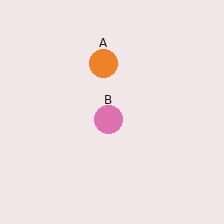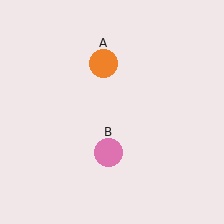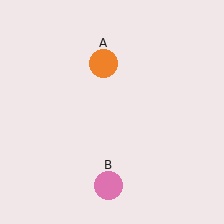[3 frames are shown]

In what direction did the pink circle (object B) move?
The pink circle (object B) moved down.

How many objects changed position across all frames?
1 object changed position: pink circle (object B).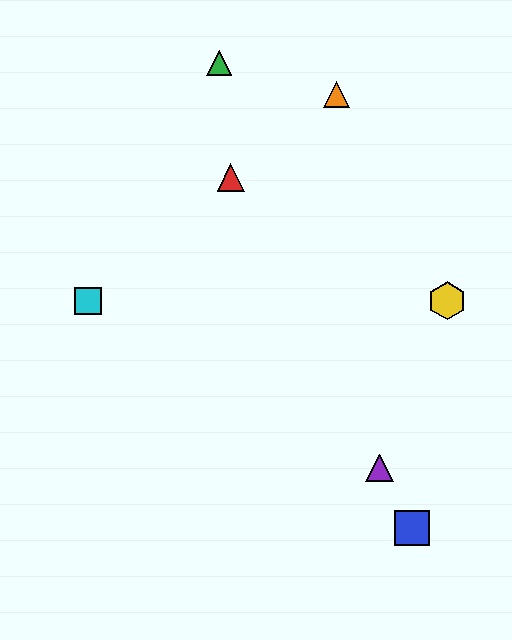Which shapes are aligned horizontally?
The yellow hexagon, the cyan square are aligned horizontally.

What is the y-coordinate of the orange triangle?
The orange triangle is at y≈95.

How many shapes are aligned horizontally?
2 shapes (the yellow hexagon, the cyan square) are aligned horizontally.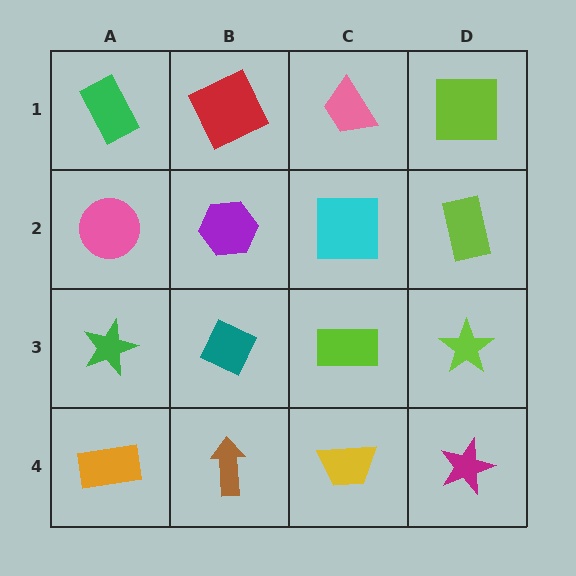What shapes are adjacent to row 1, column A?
A pink circle (row 2, column A), a red square (row 1, column B).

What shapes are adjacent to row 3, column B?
A purple hexagon (row 2, column B), a brown arrow (row 4, column B), a green star (row 3, column A), a lime rectangle (row 3, column C).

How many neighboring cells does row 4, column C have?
3.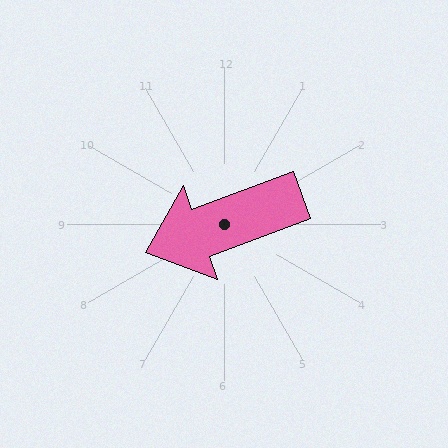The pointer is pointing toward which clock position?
Roughly 8 o'clock.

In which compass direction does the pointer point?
West.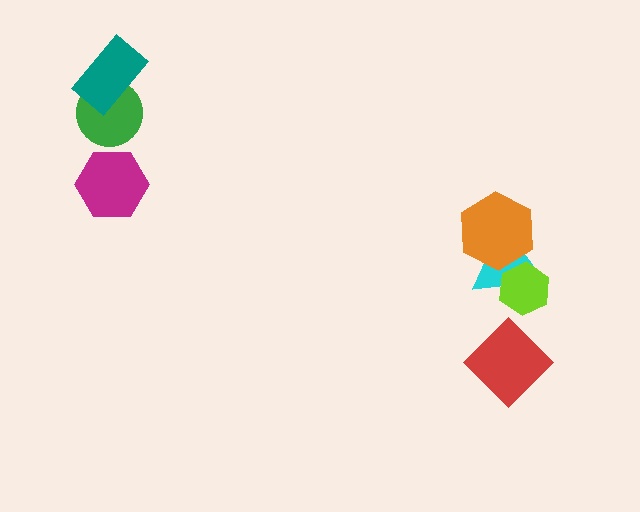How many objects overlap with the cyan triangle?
2 objects overlap with the cyan triangle.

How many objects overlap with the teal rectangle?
1 object overlaps with the teal rectangle.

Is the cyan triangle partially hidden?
Yes, it is partially covered by another shape.